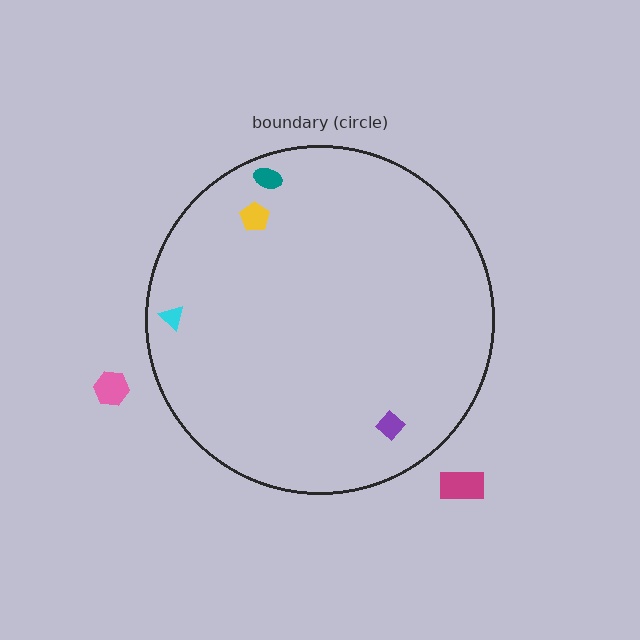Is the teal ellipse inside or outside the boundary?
Inside.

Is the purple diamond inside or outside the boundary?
Inside.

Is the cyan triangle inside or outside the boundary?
Inside.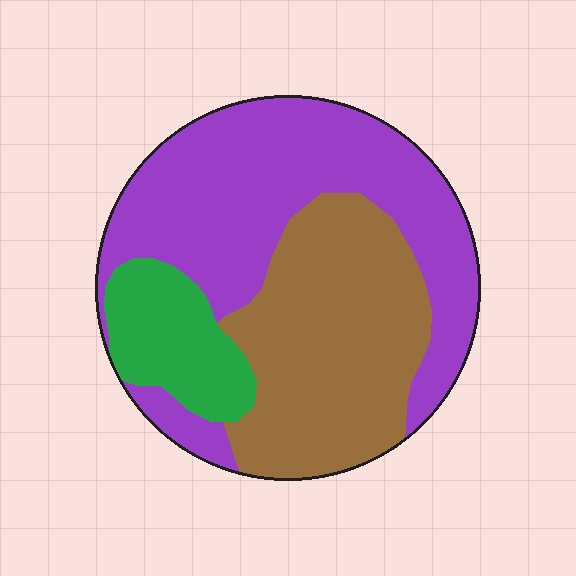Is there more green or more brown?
Brown.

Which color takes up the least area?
Green, at roughly 15%.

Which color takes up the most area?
Purple, at roughly 50%.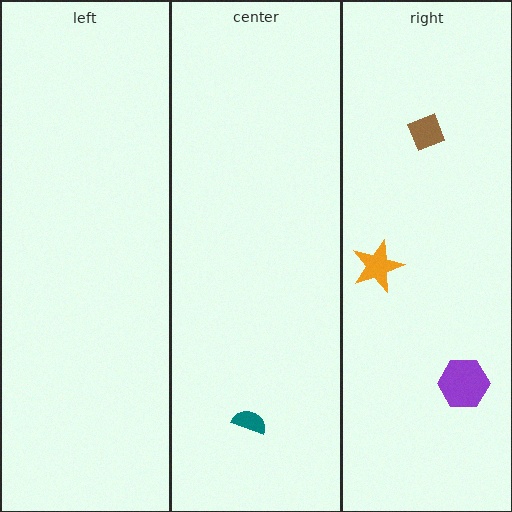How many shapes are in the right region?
3.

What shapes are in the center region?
The teal semicircle.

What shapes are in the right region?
The brown diamond, the purple hexagon, the orange star.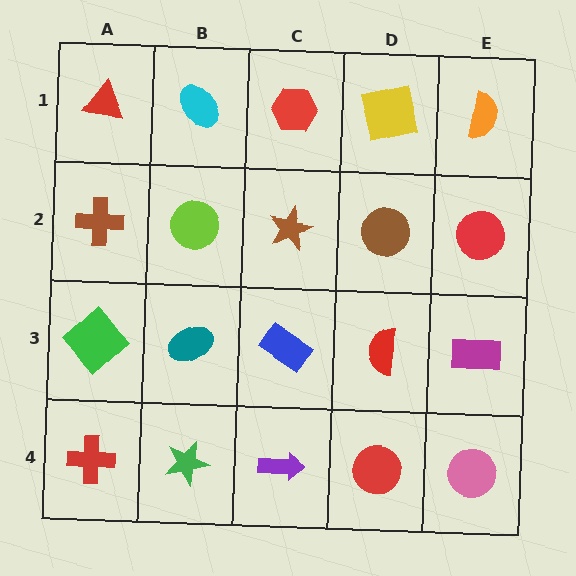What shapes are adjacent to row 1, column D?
A brown circle (row 2, column D), a red hexagon (row 1, column C), an orange semicircle (row 1, column E).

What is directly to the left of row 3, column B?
A green diamond.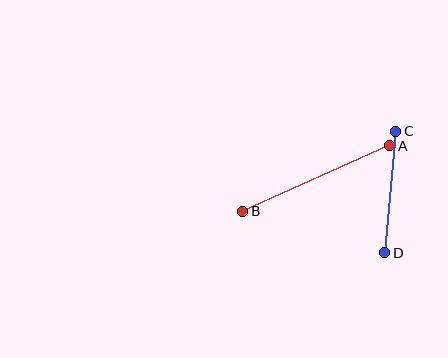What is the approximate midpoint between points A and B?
The midpoint is at approximately (316, 178) pixels.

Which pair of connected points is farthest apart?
Points A and B are farthest apart.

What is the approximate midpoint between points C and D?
The midpoint is at approximately (390, 192) pixels.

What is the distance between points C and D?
The distance is approximately 122 pixels.